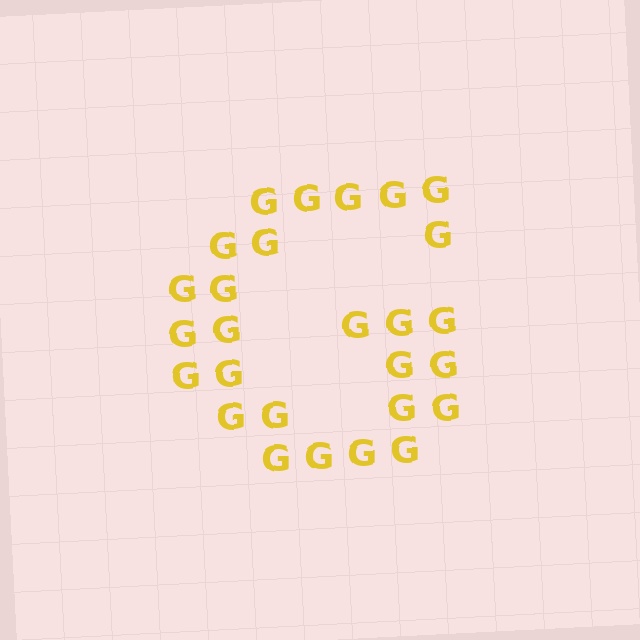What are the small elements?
The small elements are letter G's.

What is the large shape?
The large shape is the letter G.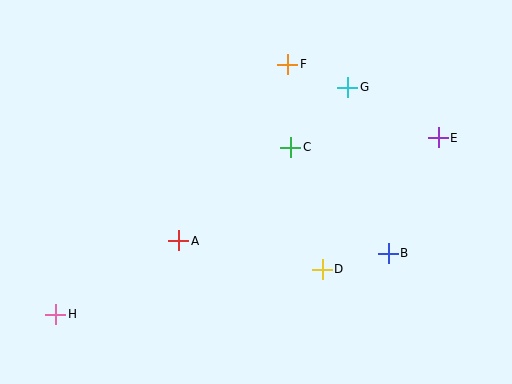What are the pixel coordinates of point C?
Point C is at (291, 147).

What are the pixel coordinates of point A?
Point A is at (179, 241).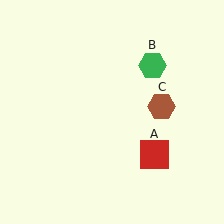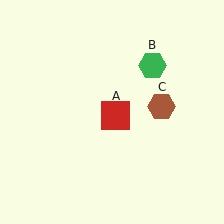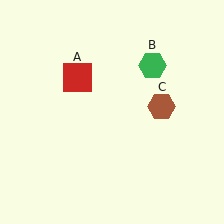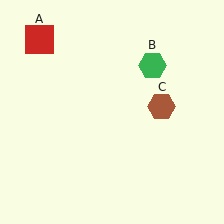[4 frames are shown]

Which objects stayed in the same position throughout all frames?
Green hexagon (object B) and brown hexagon (object C) remained stationary.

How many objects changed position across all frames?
1 object changed position: red square (object A).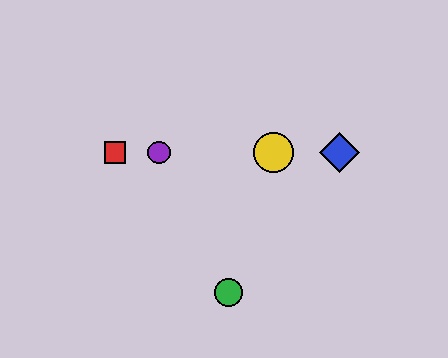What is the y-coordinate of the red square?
The red square is at y≈152.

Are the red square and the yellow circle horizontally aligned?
Yes, both are at y≈152.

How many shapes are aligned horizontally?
4 shapes (the red square, the blue diamond, the yellow circle, the purple circle) are aligned horizontally.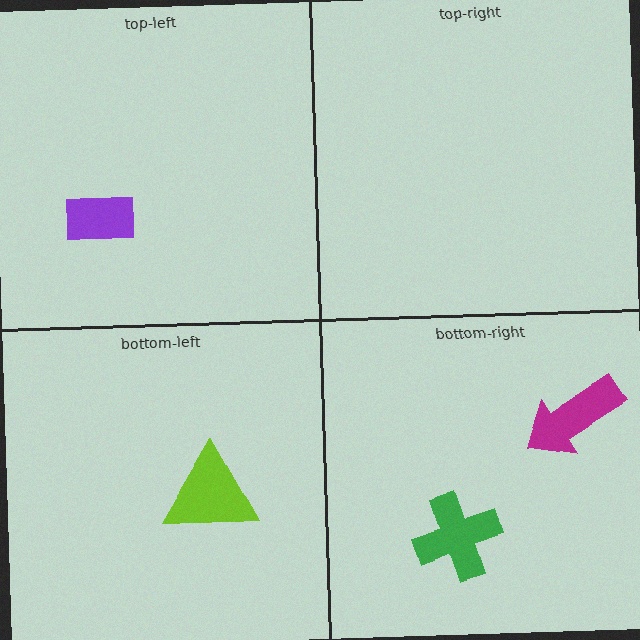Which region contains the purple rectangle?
The top-left region.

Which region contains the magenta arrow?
The bottom-right region.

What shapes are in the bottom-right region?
The magenta arrow, the green cross.